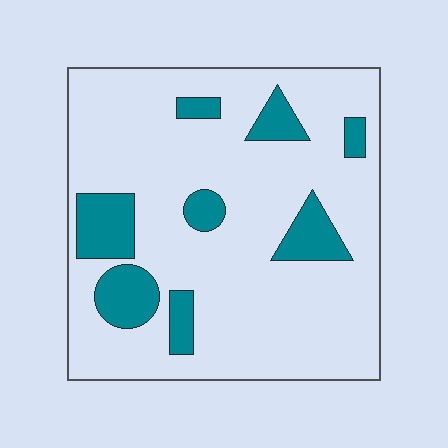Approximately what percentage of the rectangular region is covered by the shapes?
Approximately 15%.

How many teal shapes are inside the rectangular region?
8.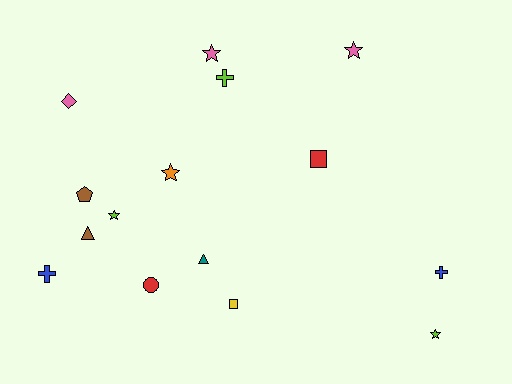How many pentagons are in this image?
There is 1 pentagon.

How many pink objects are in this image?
There are 3 pink objects.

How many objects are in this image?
There are 15 objects.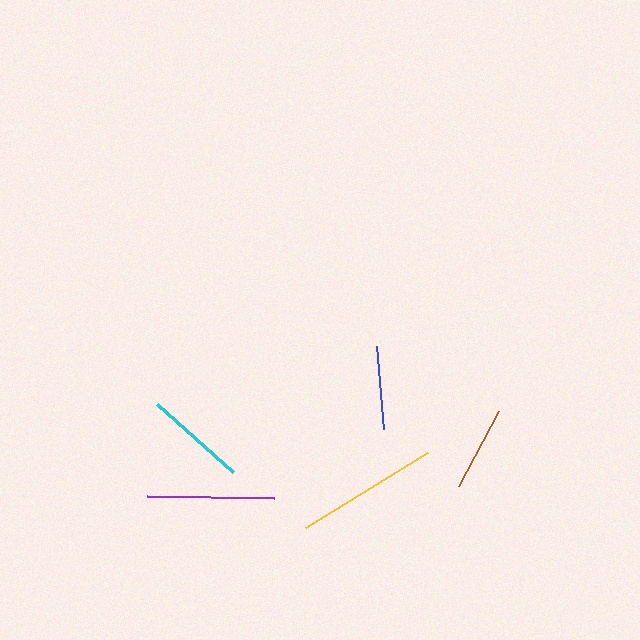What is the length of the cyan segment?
The cyan segment is approximately 102 pixels long.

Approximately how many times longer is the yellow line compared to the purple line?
The yellow line is approximately 1.1 times the length of the purple line.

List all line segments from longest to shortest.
From longest to shortest: yellow, purple, cyan, brown, blue.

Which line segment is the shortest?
The blue line is the shortest at approximately 83 pixels.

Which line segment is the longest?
The yellow line is the longest at approximately 143 pixels.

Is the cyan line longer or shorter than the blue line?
The cyan line is longer than the blue line.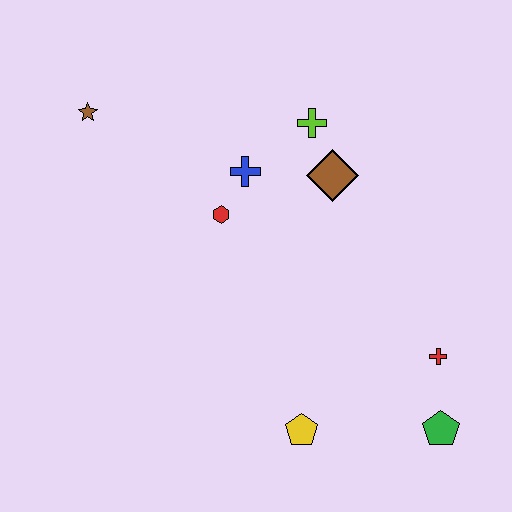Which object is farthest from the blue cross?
The green pentagon is farthest from the blue cross.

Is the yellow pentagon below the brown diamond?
Yes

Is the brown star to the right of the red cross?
No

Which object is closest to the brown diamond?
The lime cross is closest to the brown diamond.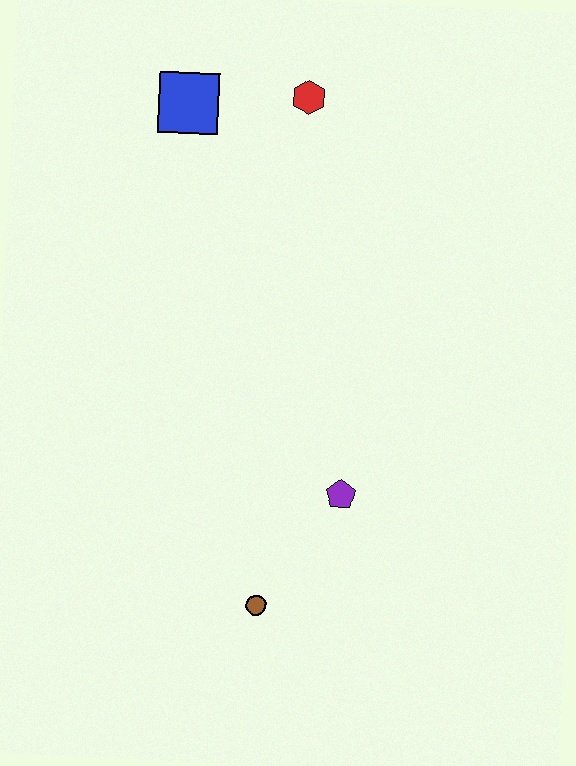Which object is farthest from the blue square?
The brown circle is farthest from the blue square.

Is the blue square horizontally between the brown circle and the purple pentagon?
No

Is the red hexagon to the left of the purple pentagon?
Yes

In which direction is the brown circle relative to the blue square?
The brown circle is below the blue square.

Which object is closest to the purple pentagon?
The brown circle is closest to the purple pentagon.